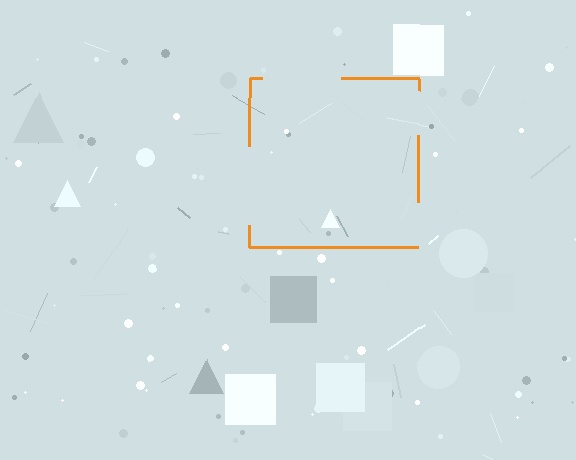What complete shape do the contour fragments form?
The contour fragments form a square.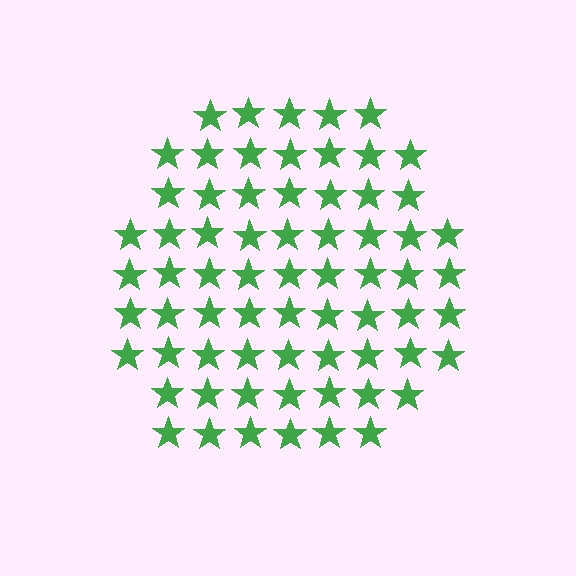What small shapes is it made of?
It is made of small stars.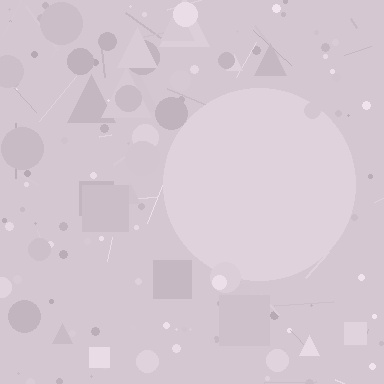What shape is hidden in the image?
A circle is hidden in the image.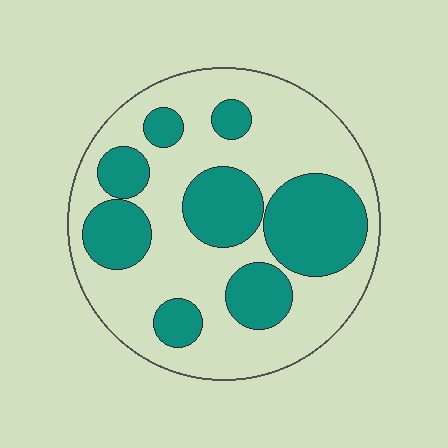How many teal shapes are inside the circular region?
8.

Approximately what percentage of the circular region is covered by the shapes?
Approximately 35%.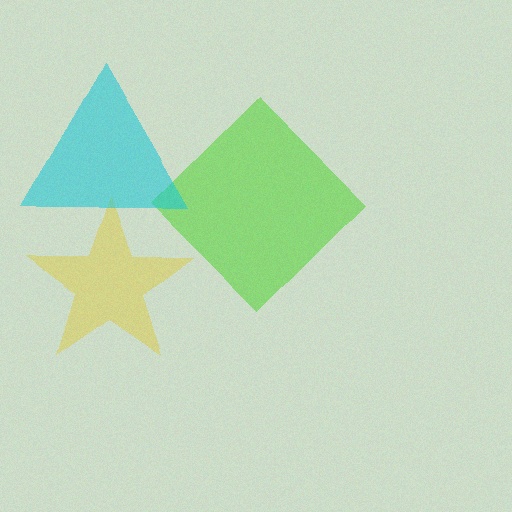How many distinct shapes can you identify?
There are 3 distinct shapes: a lime diamond, a yellow star, a cyan triangle.